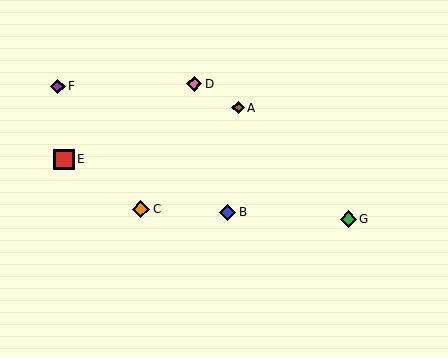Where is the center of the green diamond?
The center of the green diamond is at (348, 219).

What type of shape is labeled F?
Shape F is a purple diamond.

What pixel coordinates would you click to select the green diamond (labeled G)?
Click at (348, 219) to select the green diamond G.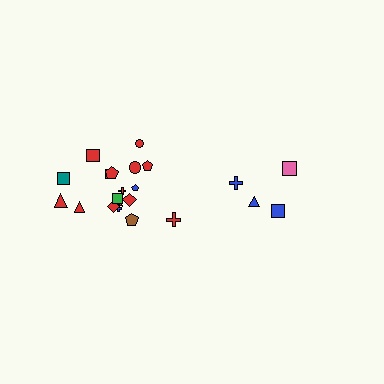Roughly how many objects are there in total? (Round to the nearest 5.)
Roughly 20 objects in total.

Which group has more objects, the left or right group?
The left group.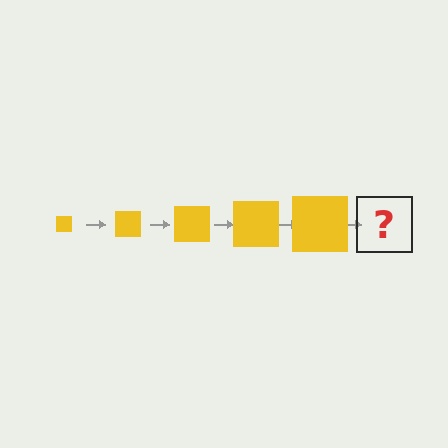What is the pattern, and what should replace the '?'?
The pattern is that the square gets progressively larger each step. The '?' should be a yellow square, larger than the previous one.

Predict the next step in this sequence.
The next step is a yellow square, larger than the previous one.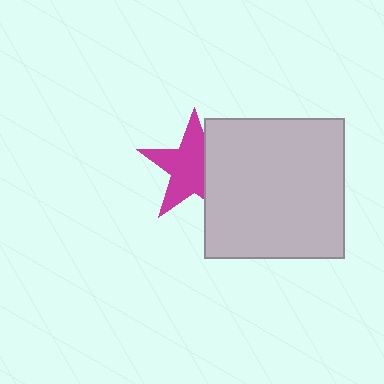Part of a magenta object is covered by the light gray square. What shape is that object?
It is a star.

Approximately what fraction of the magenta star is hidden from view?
Roughly 34% of the magenta star is hidden behind the light gray square.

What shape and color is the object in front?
The object in front is a light gray square.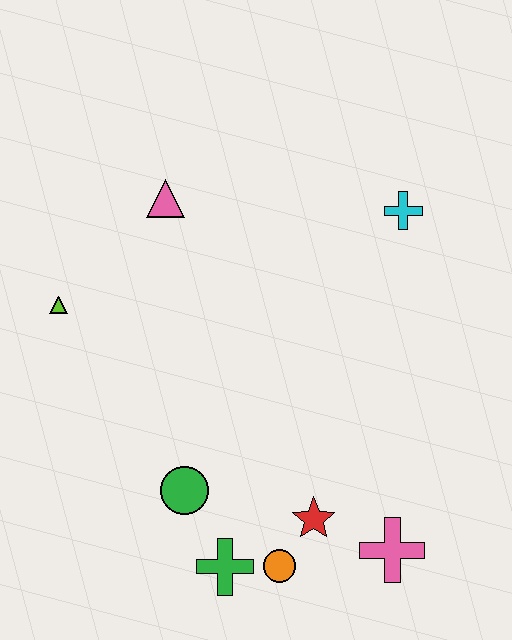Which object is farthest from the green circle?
The cyan cross is farthest from the green circle.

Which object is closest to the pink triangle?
The lime triangle is closest to the pink triangle.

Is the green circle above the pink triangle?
No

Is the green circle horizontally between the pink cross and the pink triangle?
Yes